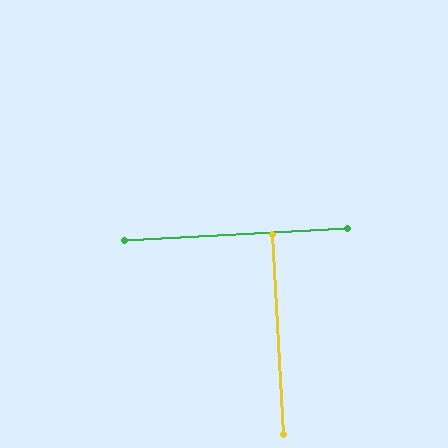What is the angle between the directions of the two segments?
Approximately 90 degrees.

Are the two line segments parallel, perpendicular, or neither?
Perpendicular — they meet at approximately 90°.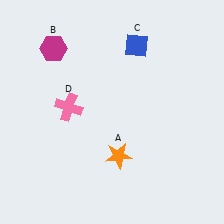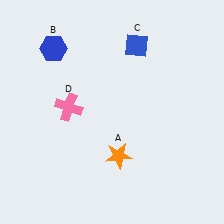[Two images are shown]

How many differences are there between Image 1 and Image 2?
There is 1 difference between the two images.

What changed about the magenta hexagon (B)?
In Image 1, B is magenta. In Image 2, it changed to blue.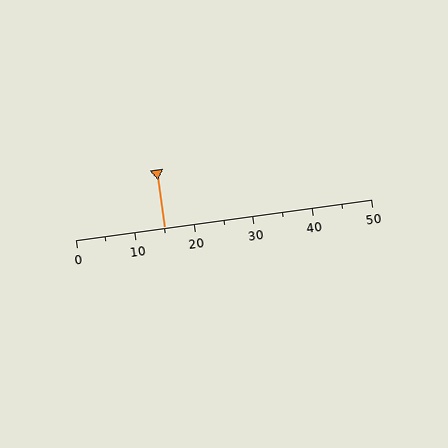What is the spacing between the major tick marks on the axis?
The major ticks are spaced 10 apart.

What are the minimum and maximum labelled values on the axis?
The axis runs from 0 to 50.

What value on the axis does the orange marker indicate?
The marker indicates approximately 15.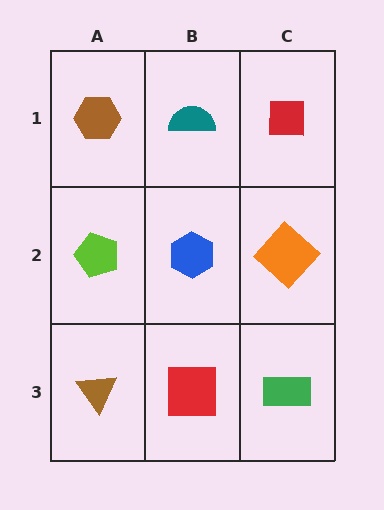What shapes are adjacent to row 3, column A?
A lime pentagon (row 2, column A), a red square (row 3, column B).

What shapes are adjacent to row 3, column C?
An orange diamond (row 2, column C), a red square (row 3, column B).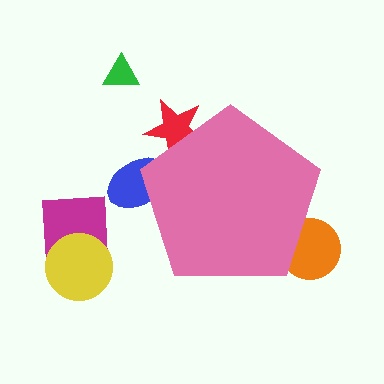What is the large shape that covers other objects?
A pink pentagon.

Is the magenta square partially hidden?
No, the magenta square is fully visible.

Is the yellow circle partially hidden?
No, the yellow circle is fully visible.